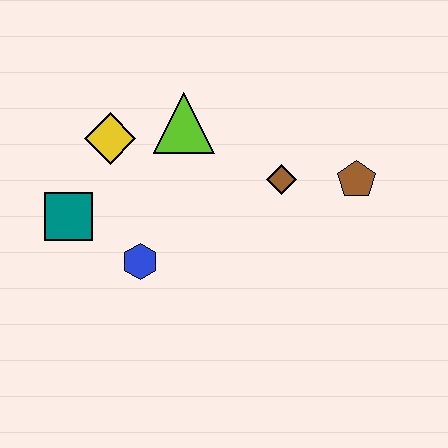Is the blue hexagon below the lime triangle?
Yes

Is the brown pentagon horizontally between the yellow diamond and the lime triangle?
No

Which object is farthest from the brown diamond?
The teal square is farthest from the brown diamond.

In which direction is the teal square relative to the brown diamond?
The teal square is to the left of the brown diamond.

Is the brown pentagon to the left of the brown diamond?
No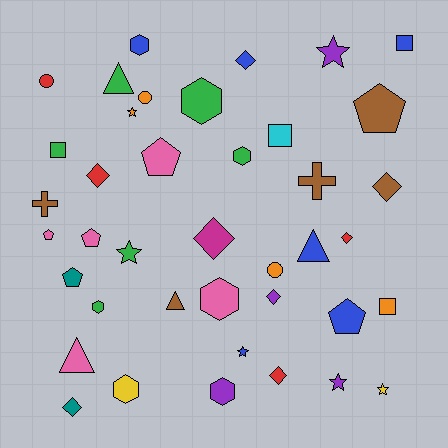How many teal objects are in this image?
There are 2 teal objects.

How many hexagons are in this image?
There are 7 hexagons.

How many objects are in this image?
There are 40 objects.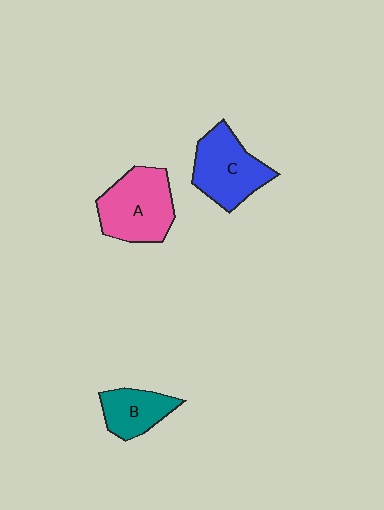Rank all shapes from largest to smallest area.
From largest to smallest: A (pink), C (blue), B (teal).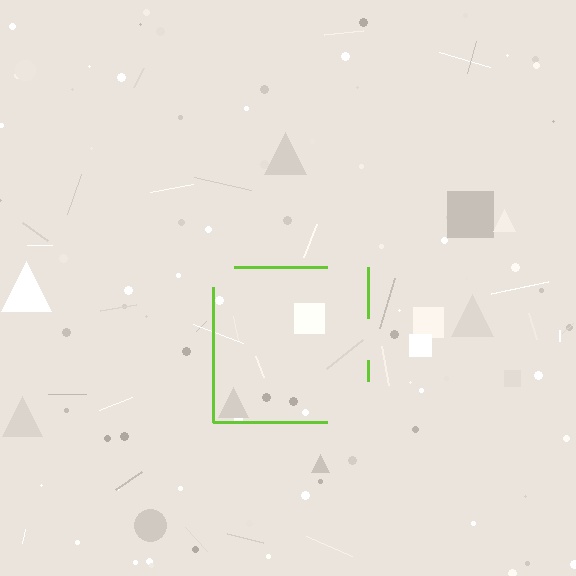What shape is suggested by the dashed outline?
The dashed outline suggests a square.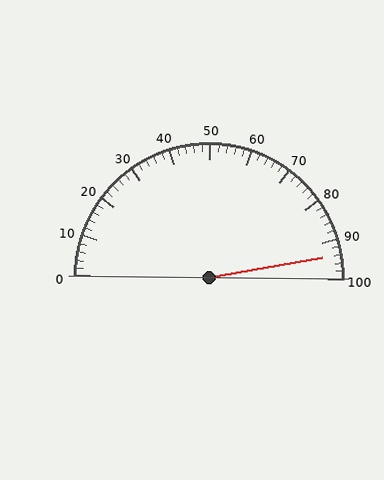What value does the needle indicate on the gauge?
The needle indicates approximately 94.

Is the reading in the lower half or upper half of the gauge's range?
The reading is in the upper half of the range (0 to 100).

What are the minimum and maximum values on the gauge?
The gauge ranges from 0 to 100.